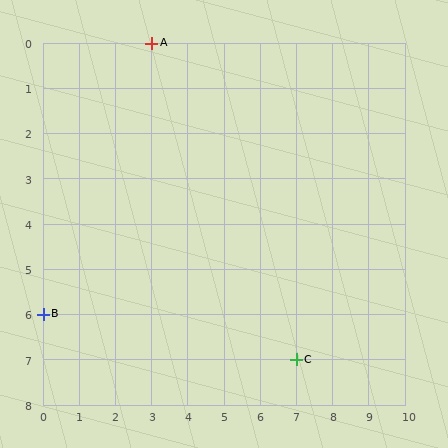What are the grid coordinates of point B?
Point B is at grid coordinates (0, 6).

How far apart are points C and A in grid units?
Points C and A are 4 columns and 7 rows apart (about 8.1 grid units diagonally).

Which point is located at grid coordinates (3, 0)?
Point A is at (3, 0).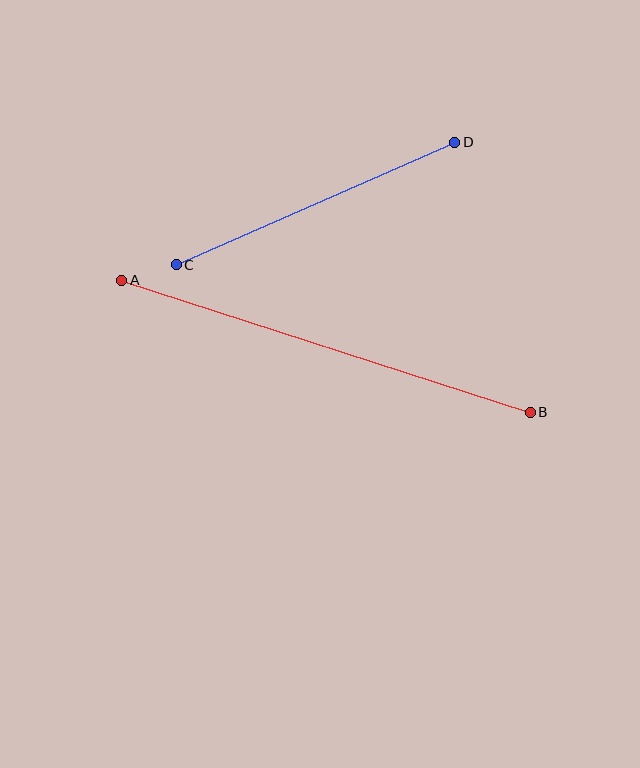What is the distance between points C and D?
The distance is approximately 304 pixels.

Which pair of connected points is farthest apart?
Points A and B are farthest apart.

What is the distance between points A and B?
The distance is approximately 429 pixels.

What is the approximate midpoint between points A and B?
The midpoint is at approximately (326, 346) pixels.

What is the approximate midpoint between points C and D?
The midpoint is at approximately (316, 204) pixels.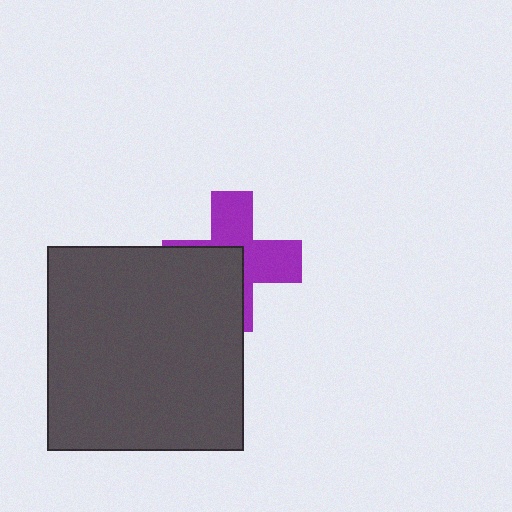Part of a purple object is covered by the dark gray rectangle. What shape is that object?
It is a cross.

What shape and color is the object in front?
The object in front is a dark gray rectangle.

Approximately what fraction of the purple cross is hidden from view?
Roughly 46% of the purple cross is hidden behind the dark gray rectangle.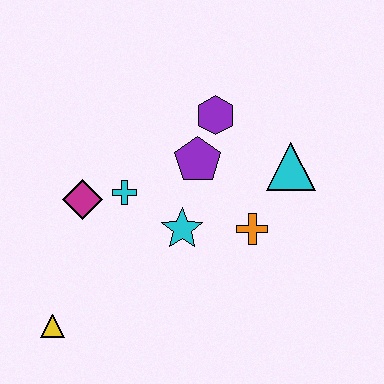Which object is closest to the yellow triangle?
The magenta diamond is closest to the yellow triangle.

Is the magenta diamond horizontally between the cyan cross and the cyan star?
No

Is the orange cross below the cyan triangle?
Yes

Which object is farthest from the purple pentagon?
The yellow triangle is farthest from the purple pentagon.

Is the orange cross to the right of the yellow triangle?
Yes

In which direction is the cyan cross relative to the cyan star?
The cyan cross is to the left of the cyan star.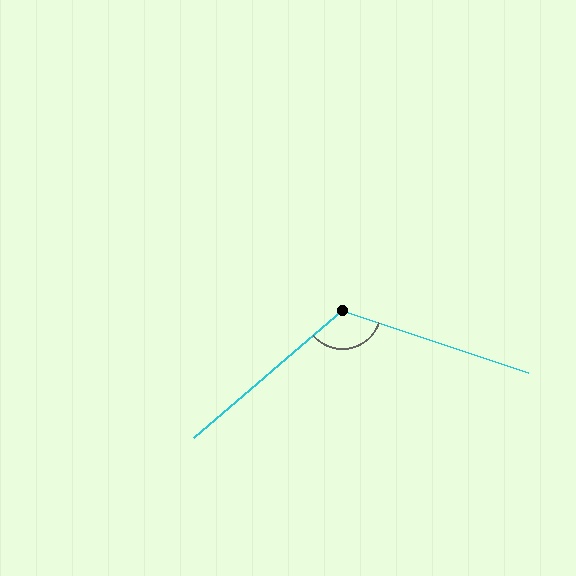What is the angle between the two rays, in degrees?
Approximately 121 degrees.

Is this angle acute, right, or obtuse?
It is obtuse.